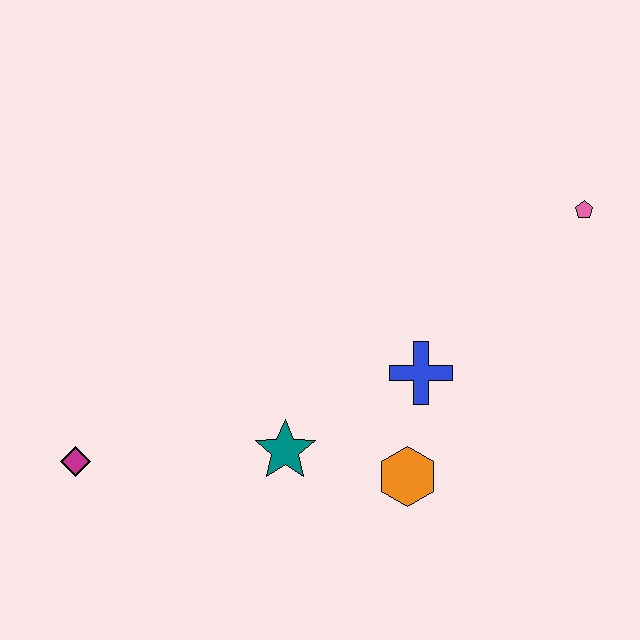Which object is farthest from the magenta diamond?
The pink pentagon is farthest from the magenta diamond.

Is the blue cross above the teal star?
Yes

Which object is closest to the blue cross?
The orange hexagon is closest to the blue cross.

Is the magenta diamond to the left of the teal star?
Yes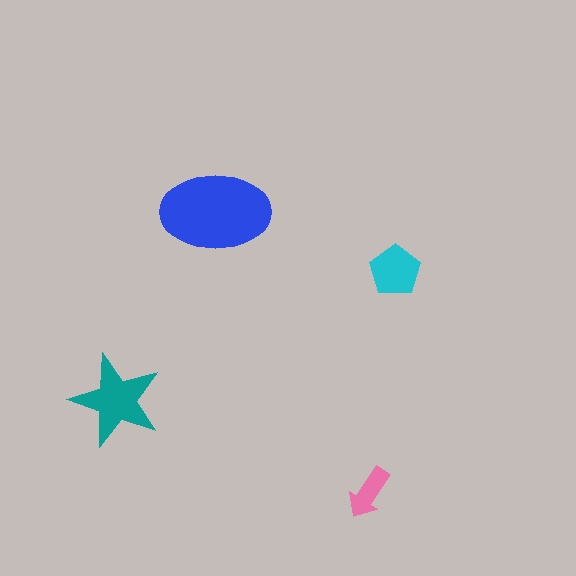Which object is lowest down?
The pink arrow is bottommost.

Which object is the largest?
The blue ellipse.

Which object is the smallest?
The pink arrow.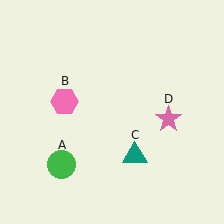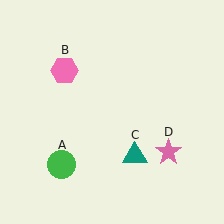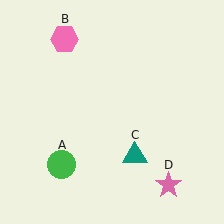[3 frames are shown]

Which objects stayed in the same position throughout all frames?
Green circle (object A) and teal triangle (object C) remained stationary.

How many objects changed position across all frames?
2 objects changed position: pink hexagon (object B), pink star (object D).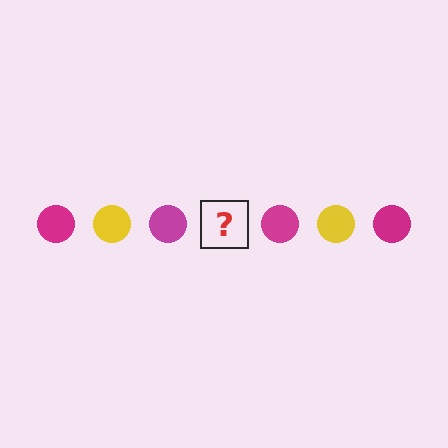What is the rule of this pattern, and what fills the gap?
The rule is that the pattern cycles through magenta, yellow circles. The gap should be filled with a yellow circle.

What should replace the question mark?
The question mark should be replaced with a yellow circle.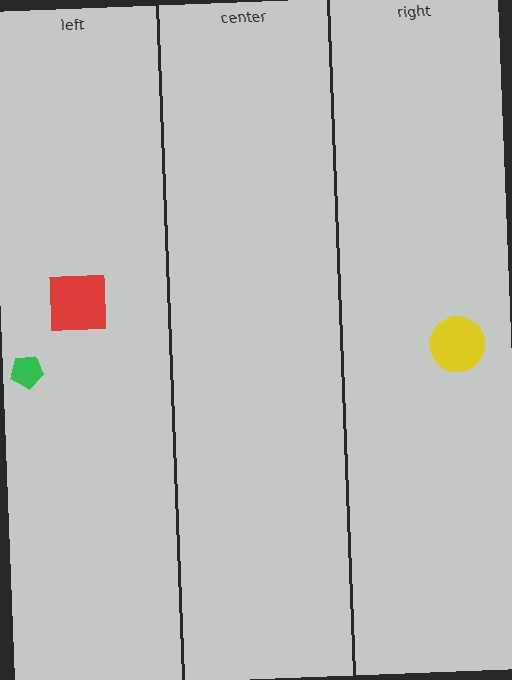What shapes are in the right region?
The yellow circle.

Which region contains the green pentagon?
The left region.